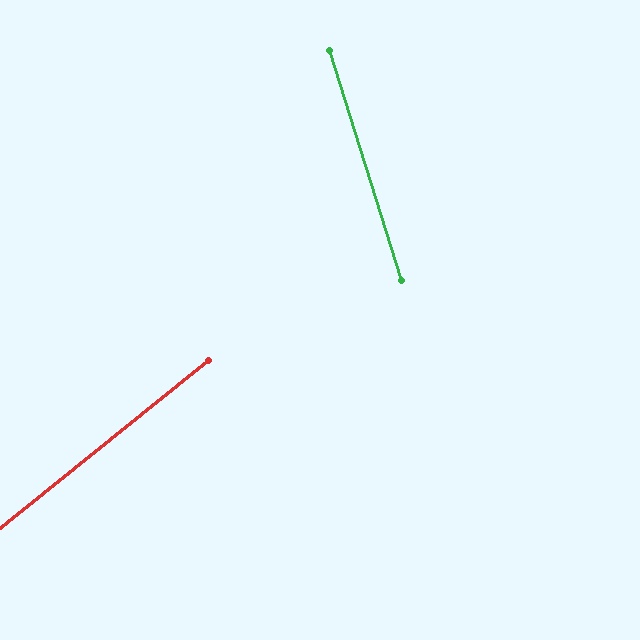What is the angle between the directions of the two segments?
Approximately 69 degrees.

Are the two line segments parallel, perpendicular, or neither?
Neither parallel nor perpendicular — they differ by about 69°.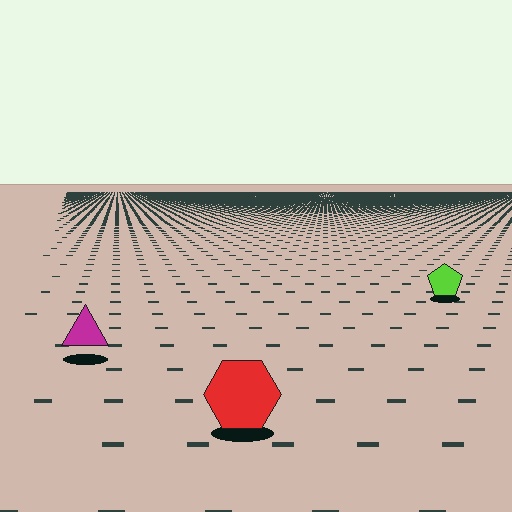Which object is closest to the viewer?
The red hexagon is closest. The texture marks near it are larger and more spread out.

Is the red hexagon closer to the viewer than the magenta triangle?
Yes. The red hexagon is closer — you can tell from the texture gradient: the ground texture is coarser near it.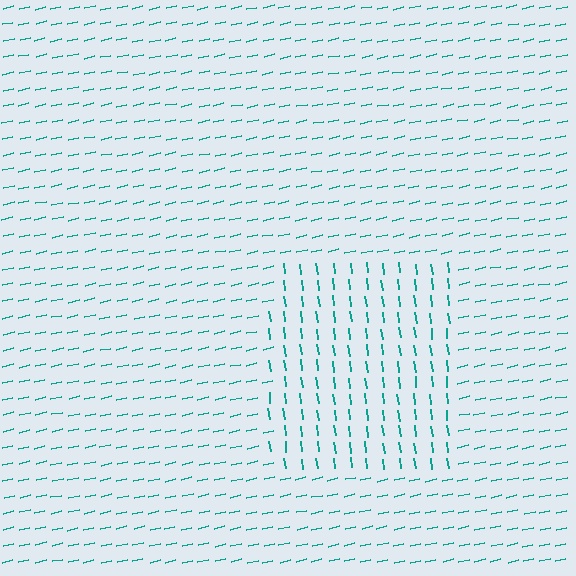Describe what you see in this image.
The image is filled with small teal line segments. A rectangle region in the image has lines oriented differently from the surrounding lines, creating a visible texture boundary.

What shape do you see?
I see a rectangle.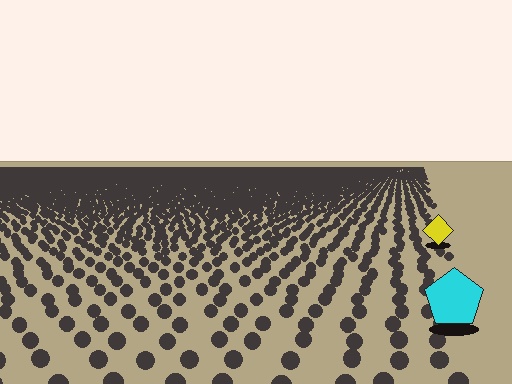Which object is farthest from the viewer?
The yellow diamond is farthest from the viewer. It appears smaller and the ground texture around it is denser.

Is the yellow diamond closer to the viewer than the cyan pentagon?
No. The cyan pentagon is closer — you can tell from the texture gradient: the ground texture is coarser near it.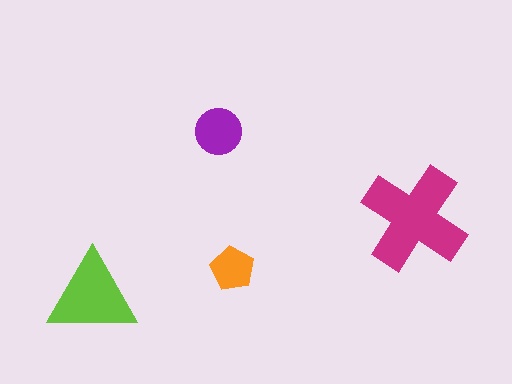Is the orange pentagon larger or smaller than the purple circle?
Smaller.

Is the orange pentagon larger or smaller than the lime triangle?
Smaller.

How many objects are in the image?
There are 4 objects in the image.